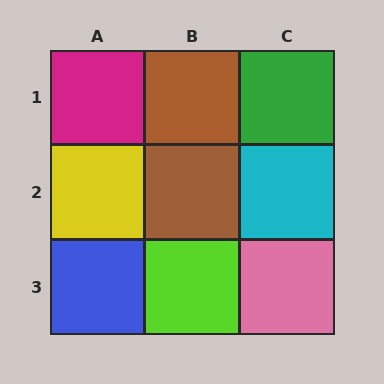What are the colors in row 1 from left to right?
Magenta, brown, green.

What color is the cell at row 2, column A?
Yellow.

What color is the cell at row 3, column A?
Blue.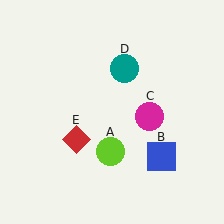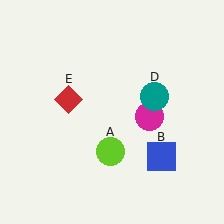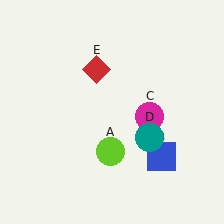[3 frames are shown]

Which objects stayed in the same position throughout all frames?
Lime circle (object A) and blue square (object B) and magenta circle (object C) remained stationary.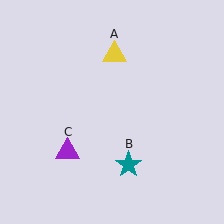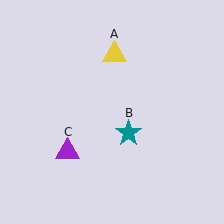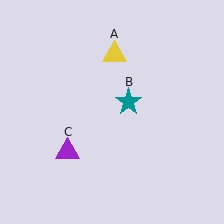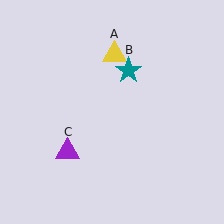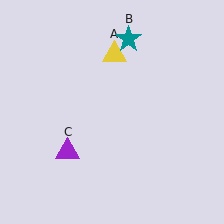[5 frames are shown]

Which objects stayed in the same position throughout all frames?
Yellow triangle (object A) and purple triangle (object C) remained stationary.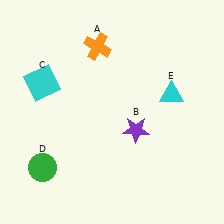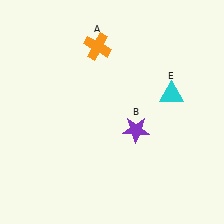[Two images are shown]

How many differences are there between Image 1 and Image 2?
There are 2 differences between the two images.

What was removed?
The green circle (D), the cyan square (C) were removed in Image 2.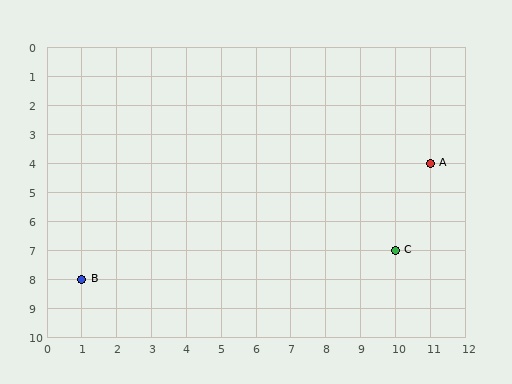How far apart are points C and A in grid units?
Points C and A are 1 column and 3 rows apart (about 3.2 grid units diagonally).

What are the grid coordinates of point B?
Point B is at grid coordinates (1, 8).